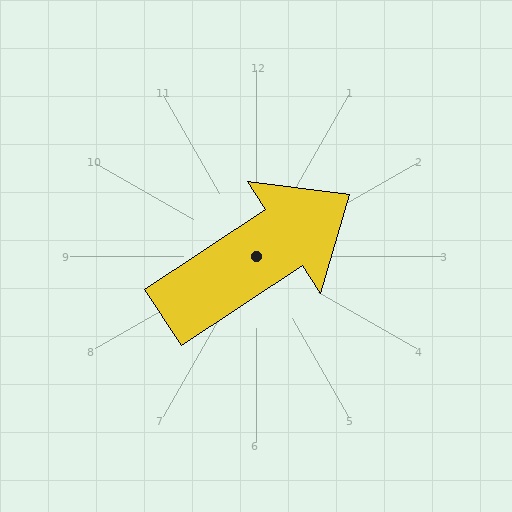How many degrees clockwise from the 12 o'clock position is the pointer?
Approximately 57 degrees.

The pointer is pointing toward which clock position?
Roughly 2 o'clock.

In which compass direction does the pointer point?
Northeast.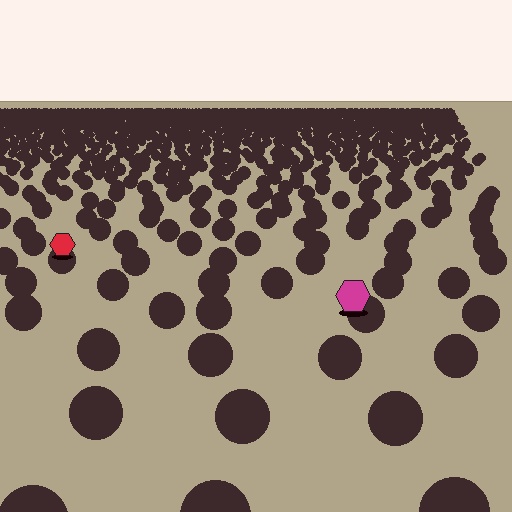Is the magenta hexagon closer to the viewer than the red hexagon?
Yes. The magenta hexagon is closer — you can tell from the texture gradient: the ground texture is coarser near it.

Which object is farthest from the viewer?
The red hexagon is farthest from the viewer. It appears smaller and the ground texture around it is denser.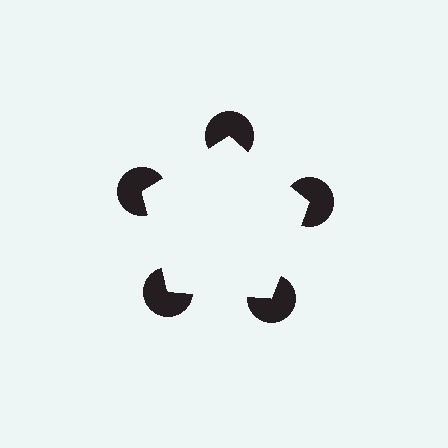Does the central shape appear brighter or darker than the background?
It typically appears slightly brighter than the background, even though no actual brightness change is drawn.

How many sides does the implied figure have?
5 sides.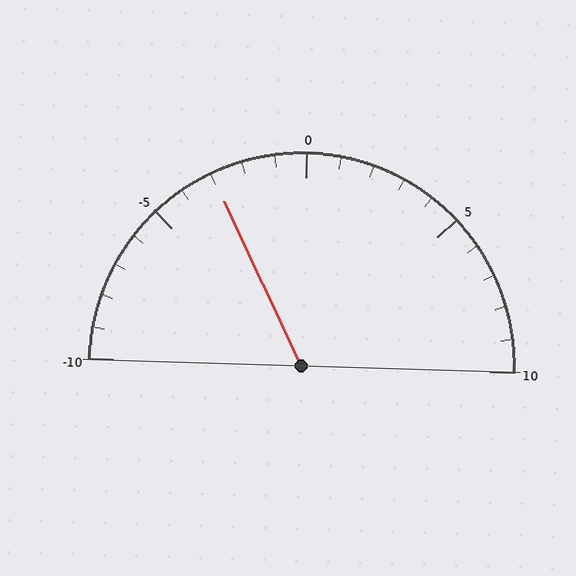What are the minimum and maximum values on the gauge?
The gauge ranges from -10 to 10.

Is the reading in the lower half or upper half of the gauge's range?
The reading is in the lower half of the range (-10 to 10).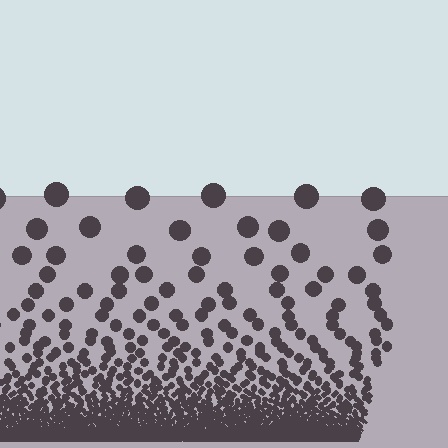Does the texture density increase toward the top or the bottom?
Density increases toward the bottom.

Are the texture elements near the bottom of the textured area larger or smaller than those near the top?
Smaller. The gradient is inverted — elements near the bottom are smaller and denser.